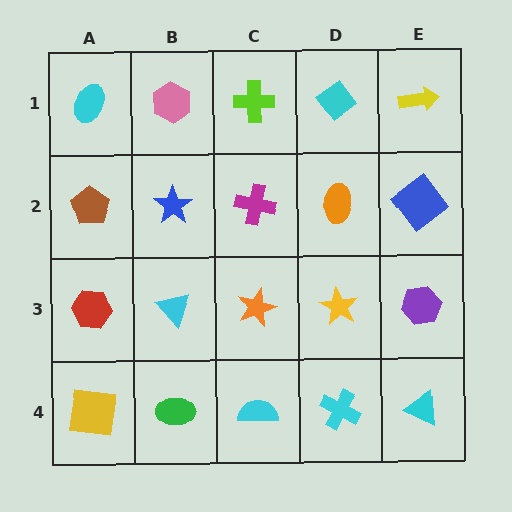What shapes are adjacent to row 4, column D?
A yellow star (row 3, column D), a cyan semicircle (row 4, column C), a cyan triangle (row 4, column E).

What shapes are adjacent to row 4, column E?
A purple hexagon (row 3, column E), a cyan cross (row 4, column D).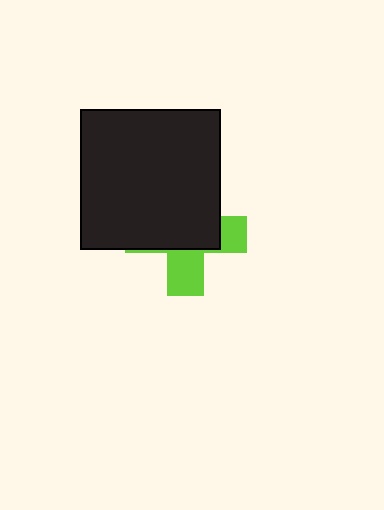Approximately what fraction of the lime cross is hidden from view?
Roughly 62% of the lime cross is hidden behind the black square.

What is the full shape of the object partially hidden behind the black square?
The partially hidden object is a lime cross.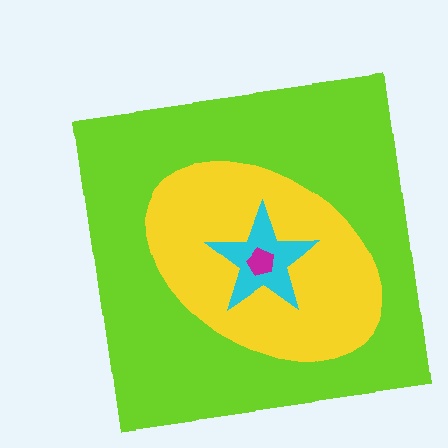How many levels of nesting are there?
4.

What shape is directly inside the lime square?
The yellow ellipse.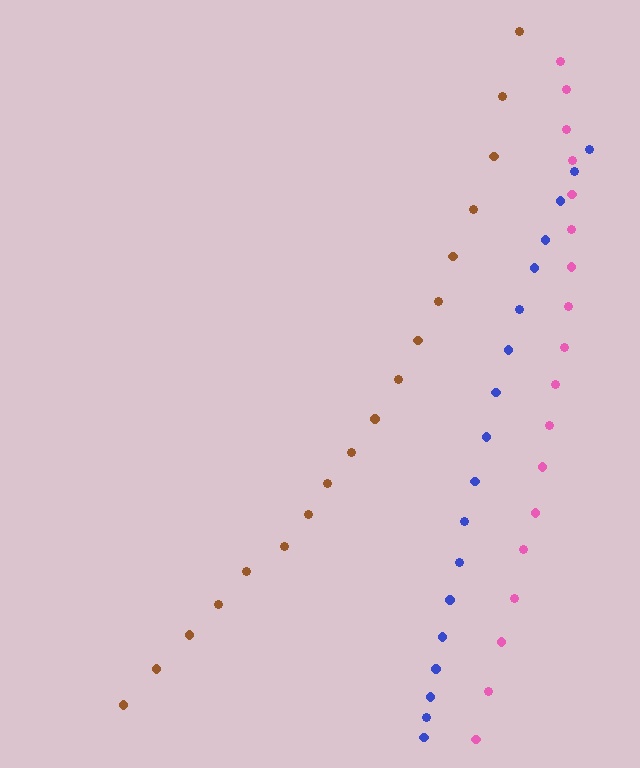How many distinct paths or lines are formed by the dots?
There are 3 distinct paths.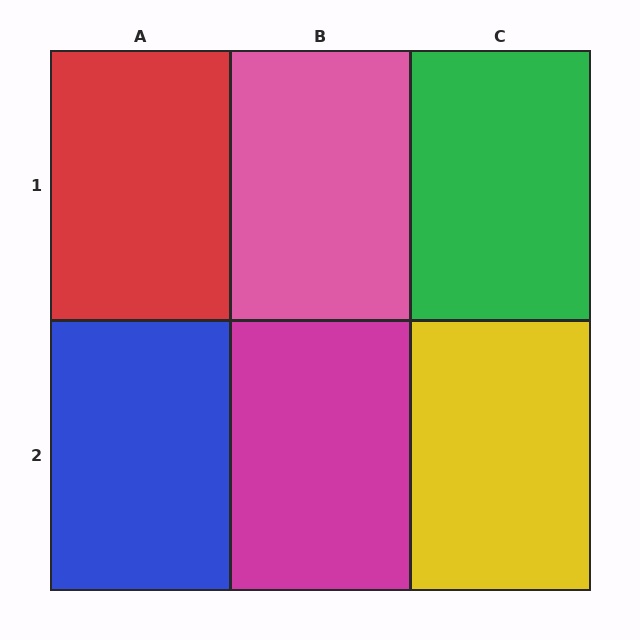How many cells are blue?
1 cell is blue.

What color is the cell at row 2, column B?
Magenta.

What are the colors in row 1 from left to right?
Red, pink, green.